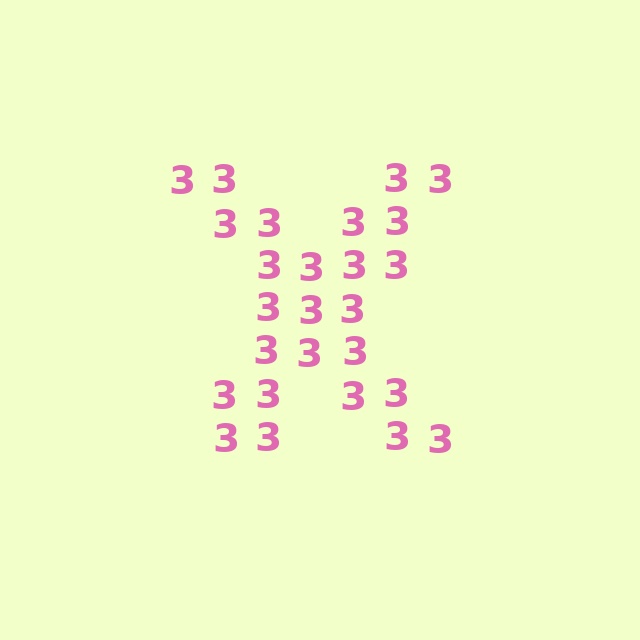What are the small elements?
The small elements are digit 3's.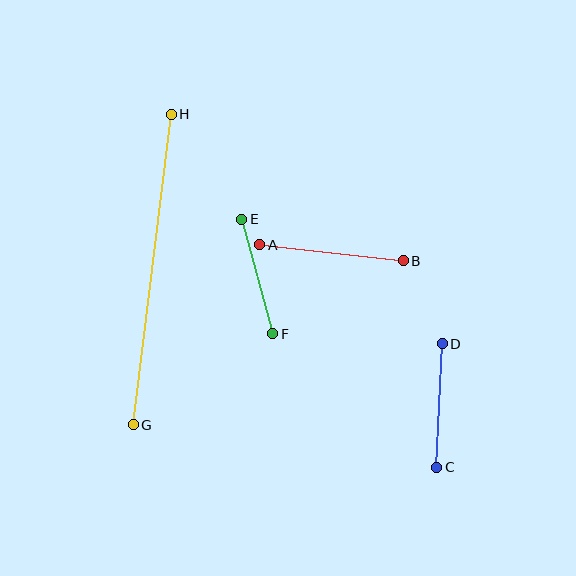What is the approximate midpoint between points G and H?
The midpoint is at approximately (152, 269) pixels.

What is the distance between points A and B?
The distance is approximately 144 pixels.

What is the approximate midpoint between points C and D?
The midpoint is at approximately (440, 405) pixels.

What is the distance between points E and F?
The distance is approximately 119 pixels.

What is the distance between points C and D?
The distance is approximately 124 pixels.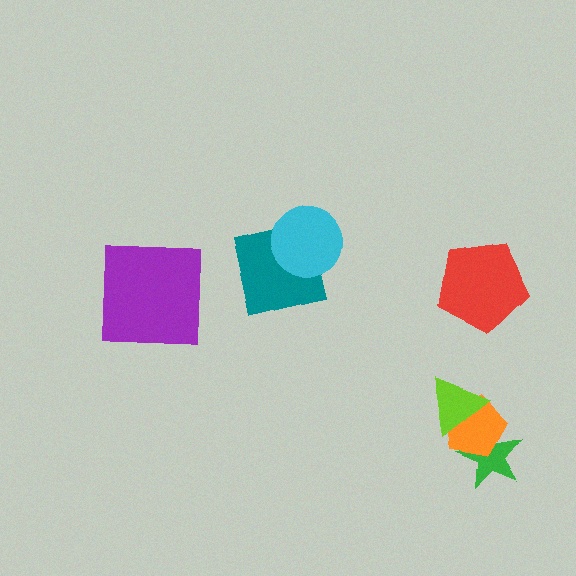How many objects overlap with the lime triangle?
2 objects overlap with the lime triangle.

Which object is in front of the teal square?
The cyan circle is in front of the teal square.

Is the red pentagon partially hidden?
No, no other shape covers it.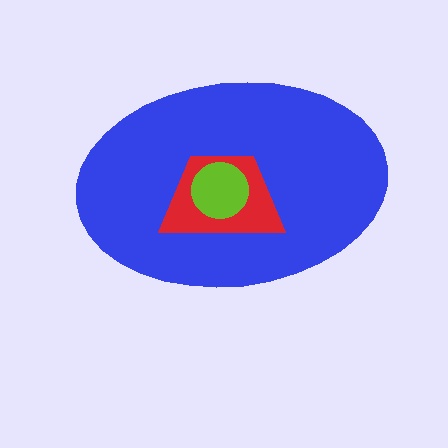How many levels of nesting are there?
3.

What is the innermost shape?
The lime circle.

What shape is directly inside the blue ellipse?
The red trapezoid.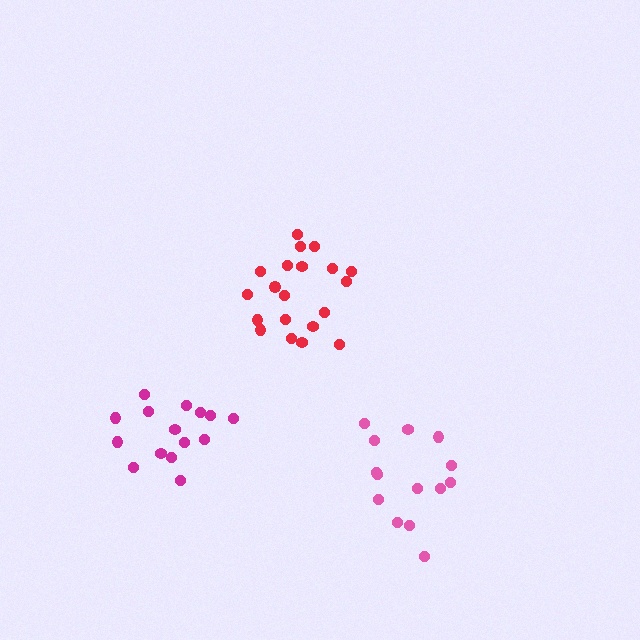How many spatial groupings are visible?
There are 3 spatial groupings.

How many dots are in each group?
Group 1: 20 dots, Group 2: 15 dots, Group 3: 14 dots (49 total).